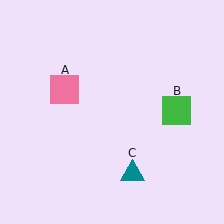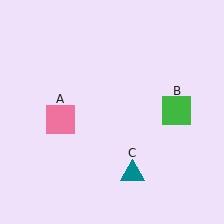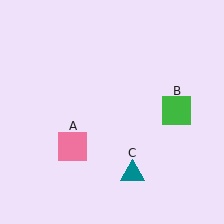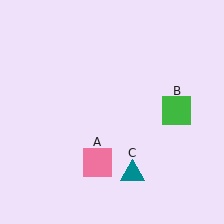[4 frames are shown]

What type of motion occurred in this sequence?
The pink square (object A) rotated counterclockwise around the center of the scene.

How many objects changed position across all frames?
1 object changed position: pink square (object A).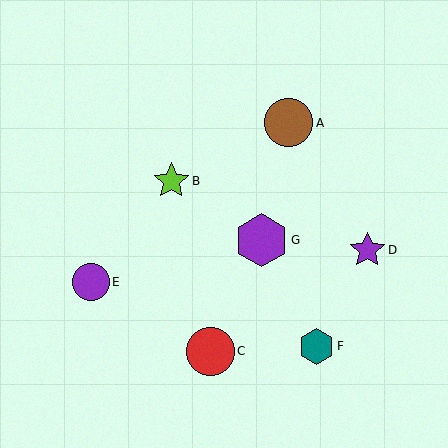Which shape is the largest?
The purple hexagon (labeled G) is the largest.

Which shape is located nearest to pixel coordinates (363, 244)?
The purple star (labeled D) at (367, 250) is nearest to that location.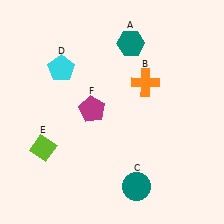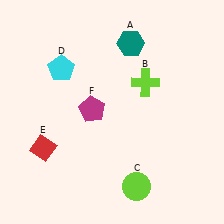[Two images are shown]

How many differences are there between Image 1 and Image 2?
There are 3 differences between the two images.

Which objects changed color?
B changed from orange to lime. C changed from teal to lime. E changed from lime to red.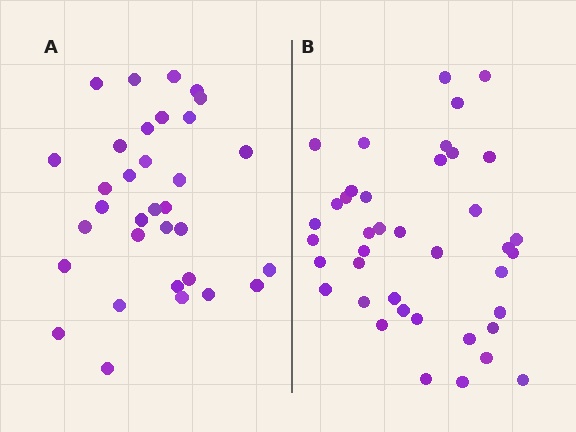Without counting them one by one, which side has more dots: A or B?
Region B (the right region) has more dots.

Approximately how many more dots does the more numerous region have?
Region B has roughly 8 or so more dots than region A.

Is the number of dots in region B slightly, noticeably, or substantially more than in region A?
Region B has only slightly more — the two regions are fairly close. The ratio is roughly 1.2 to 1.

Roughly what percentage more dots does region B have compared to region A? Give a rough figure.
About 20% more.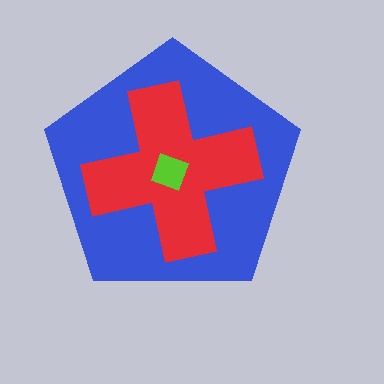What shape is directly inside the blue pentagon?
The red cross.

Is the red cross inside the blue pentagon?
Yes.